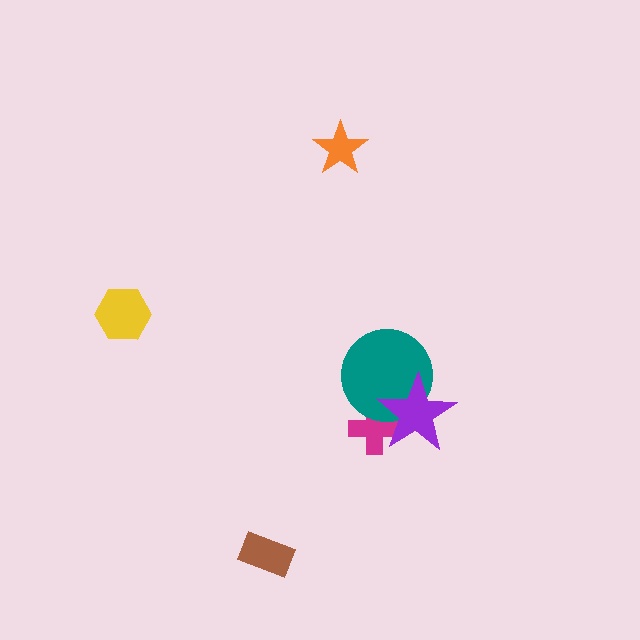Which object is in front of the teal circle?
The purple star is in front of the teal circle.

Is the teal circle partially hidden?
Yes, it is partially covered by another shape.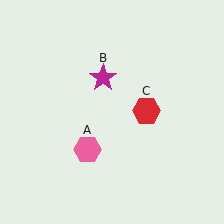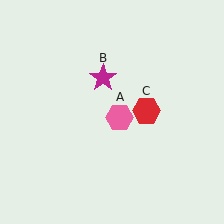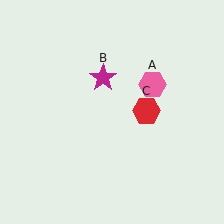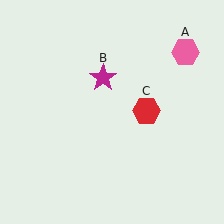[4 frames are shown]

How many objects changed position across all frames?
1 object changed position: pink hexagon (object A).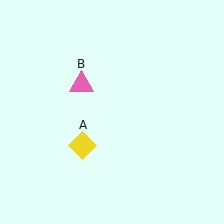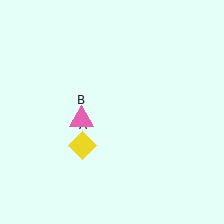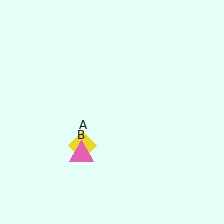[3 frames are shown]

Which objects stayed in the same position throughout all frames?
Yellow diamond (object A) remained stationary.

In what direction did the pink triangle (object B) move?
The pink triangle (object B) moved down.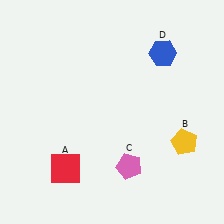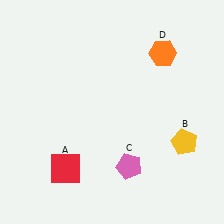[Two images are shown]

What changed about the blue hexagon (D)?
In Image 1, D is blue. In Image 2, it changed to orange.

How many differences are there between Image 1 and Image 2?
There is 1 difference between the two images.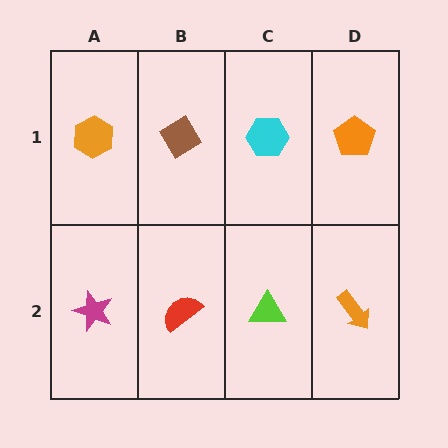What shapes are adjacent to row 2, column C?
A cyan hexagon (row 1, column C), a red semicircle (row 2, column B), an orange arrow (row 2, column D).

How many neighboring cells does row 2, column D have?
2.